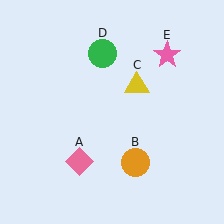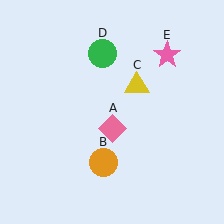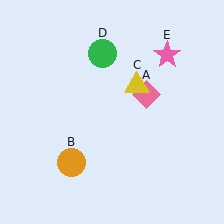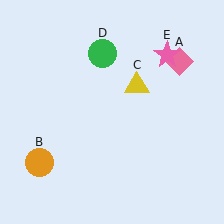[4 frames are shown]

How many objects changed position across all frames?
2 objects changed position: pink diamond (object A), orange circle (object B).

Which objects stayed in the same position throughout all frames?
Yellow triangle (object C) and green circle (object D) and pink star (object E) remained stationary.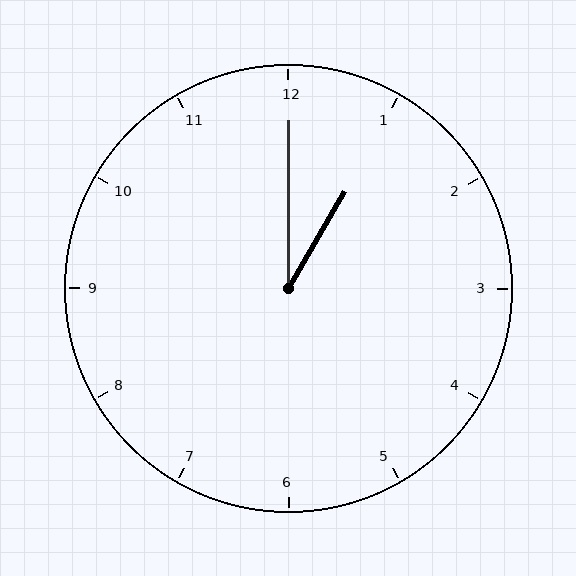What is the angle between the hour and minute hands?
Approximately 30 degrees.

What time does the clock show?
1:00.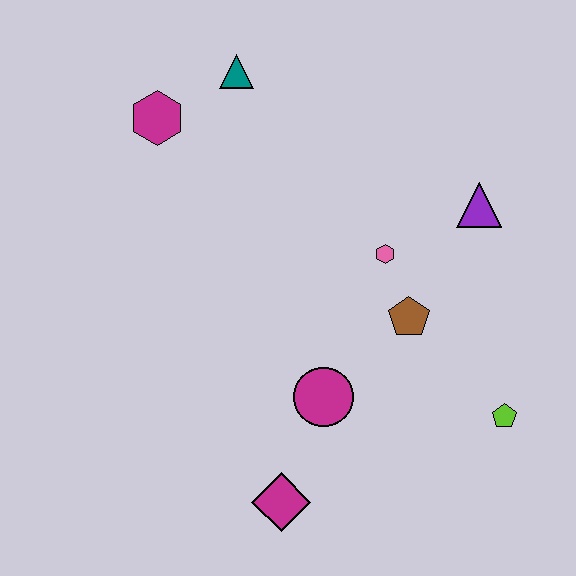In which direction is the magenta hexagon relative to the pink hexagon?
The magenta hexagon is to the left of the pink hexagon.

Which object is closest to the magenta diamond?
The magenta circle is closest to the magenta diamond.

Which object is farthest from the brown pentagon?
The magenta hexagon is farthest from the brown pentagon.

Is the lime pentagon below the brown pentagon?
Yes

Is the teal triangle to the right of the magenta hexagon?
Yes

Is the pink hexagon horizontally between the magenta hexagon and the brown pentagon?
Yes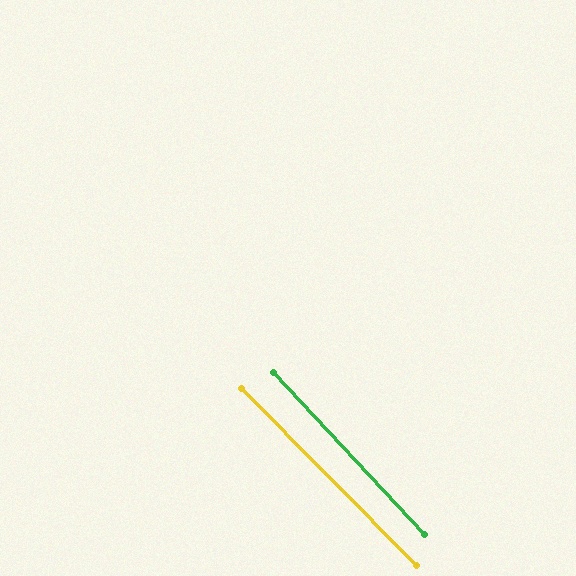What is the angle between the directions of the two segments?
Approximately 2 degrees.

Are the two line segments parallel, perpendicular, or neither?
Parallel — their directions differ by only 1.6°.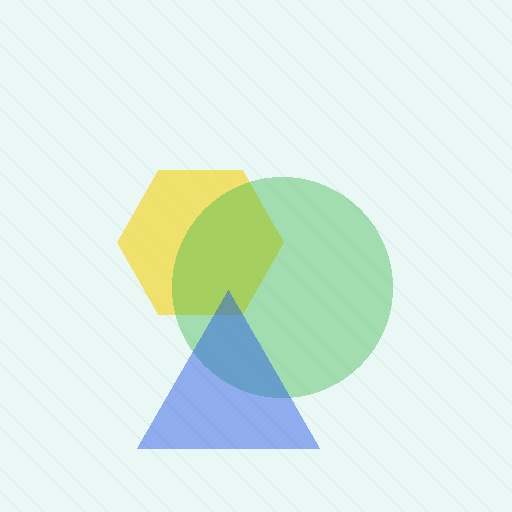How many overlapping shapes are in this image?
There are 3 overlapping shapes in the image.